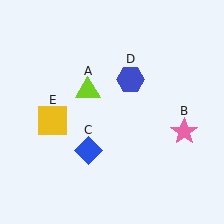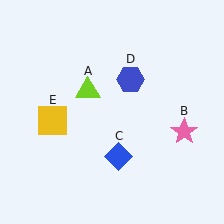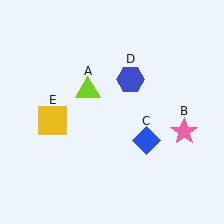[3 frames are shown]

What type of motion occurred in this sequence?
The blue diamond (object C) rotated counterclockwise around the center of the scene.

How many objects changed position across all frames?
1 object changed position: blue diamond (object C).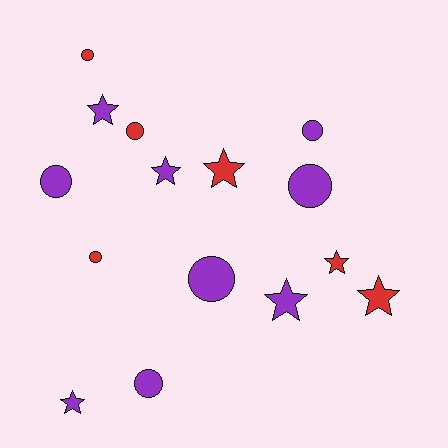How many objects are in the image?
There are 15 objects.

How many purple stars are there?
There are 4 purple stars.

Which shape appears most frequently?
Circle, with 8 objects.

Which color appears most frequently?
Purple, with 9 objects.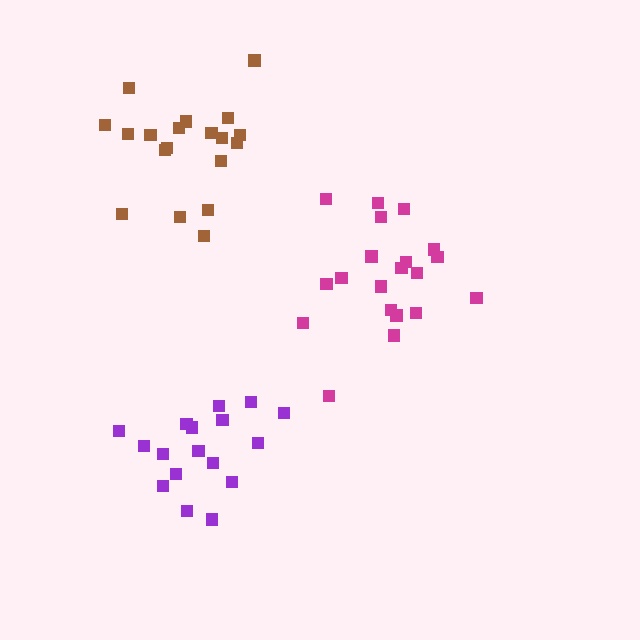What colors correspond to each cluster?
The clusters are colored: brown, magenta, purple.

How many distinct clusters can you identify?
There are 3 distinct clusters.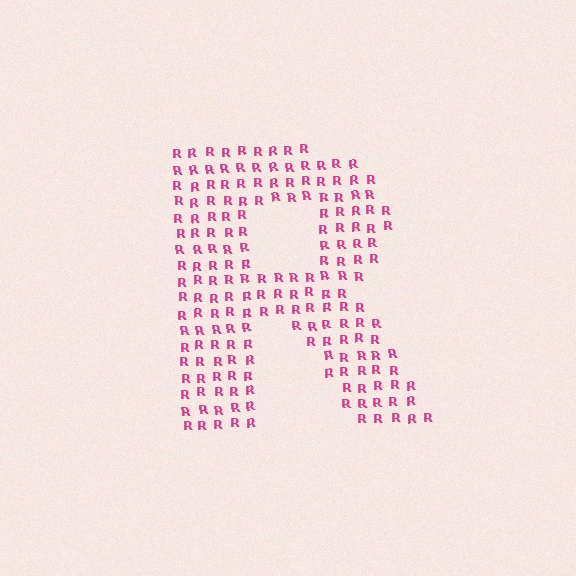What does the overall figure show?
The overall figure shows the letter R.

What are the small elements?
The small elements are letter R's.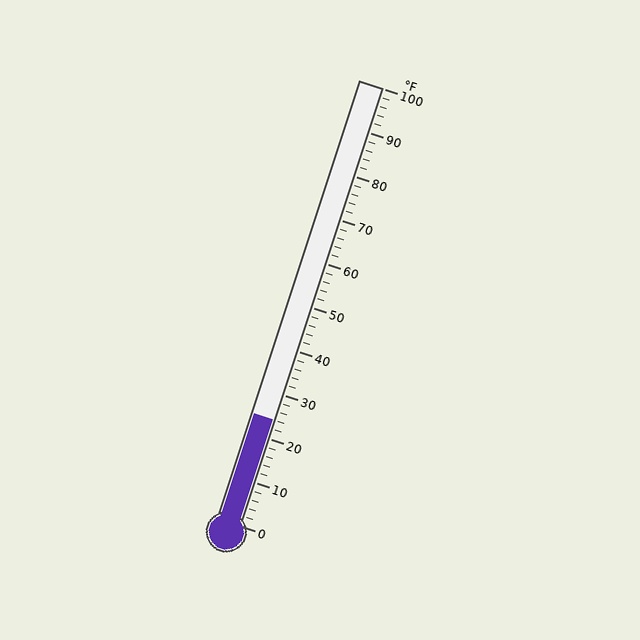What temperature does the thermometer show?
The thermometer shows approximately 24°F.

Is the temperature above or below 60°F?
The temperature is below 60°F.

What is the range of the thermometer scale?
The thermometer scale ranges from 0°F to 100°F.